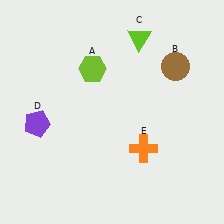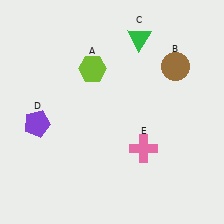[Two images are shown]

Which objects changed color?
C changed from lime to green. E changed from orange to pink.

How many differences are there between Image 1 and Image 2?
There are 2 differences between the two images.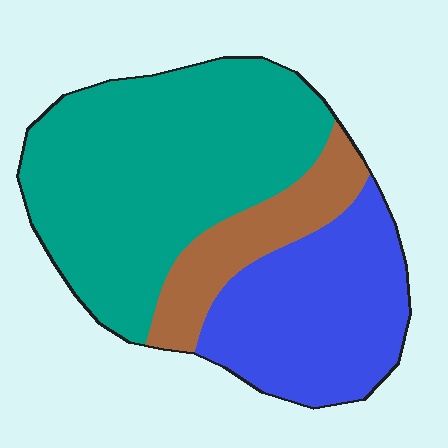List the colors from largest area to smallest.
From largest to smallest: teal, blue, brown.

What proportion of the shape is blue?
Blue takes up between a quarter and a half of the shape.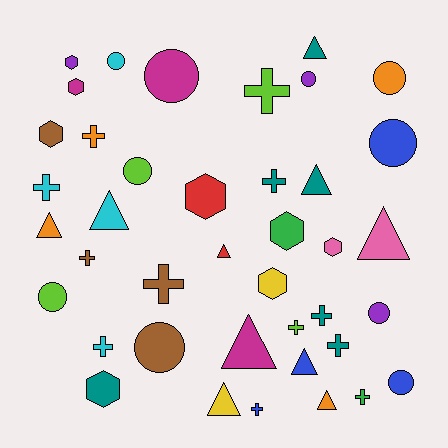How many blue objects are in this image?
There are 4 blue objects.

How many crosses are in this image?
There are 12 crosses.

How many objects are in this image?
There are 40 objects.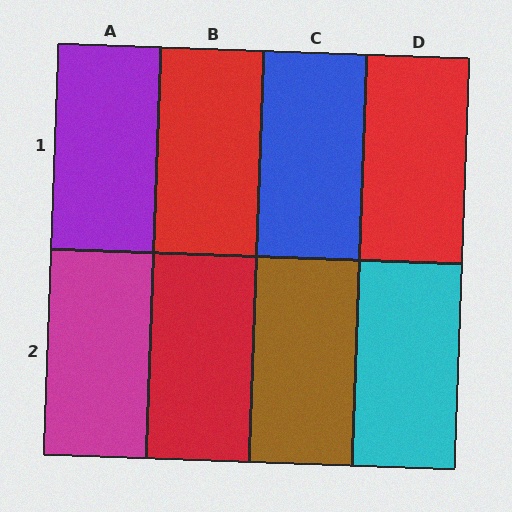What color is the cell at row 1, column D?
Red.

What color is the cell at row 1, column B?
Red.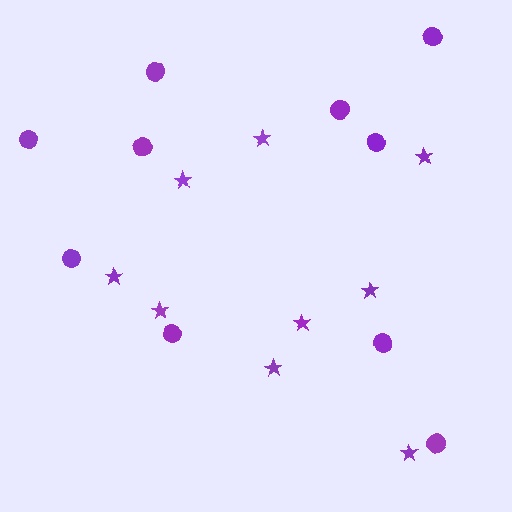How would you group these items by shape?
There are 2 groups: one group of stars (9) and one group of circles (10).